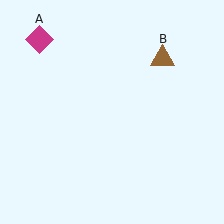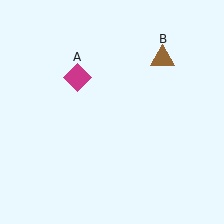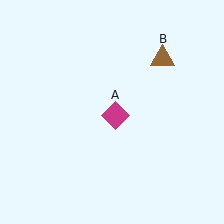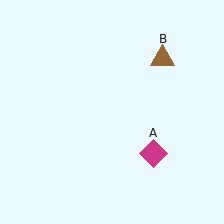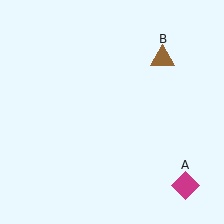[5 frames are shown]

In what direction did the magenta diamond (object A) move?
The magenta diamond (object A) moved down and to the right.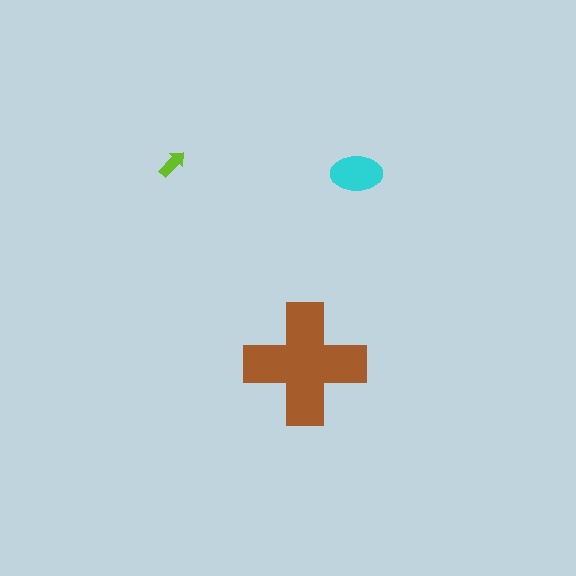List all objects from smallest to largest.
The lime arrow, the cyan ellipse, the brown cross.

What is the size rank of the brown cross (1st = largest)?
1st.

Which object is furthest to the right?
The cyan ellipse is rightmost.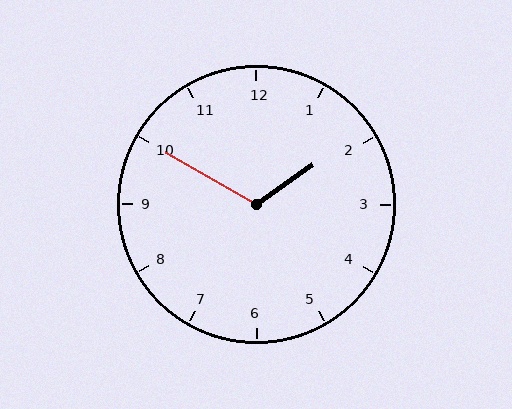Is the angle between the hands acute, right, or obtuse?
It is obtuse.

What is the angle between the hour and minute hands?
Approximately 115 degrees.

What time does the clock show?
1:50.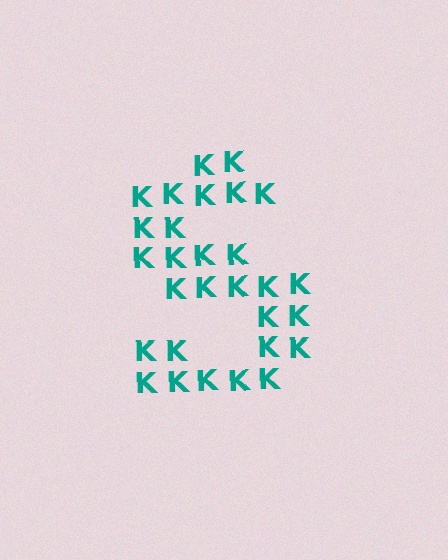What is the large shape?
The large shape is the letter S.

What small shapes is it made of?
It is made of small letter K's.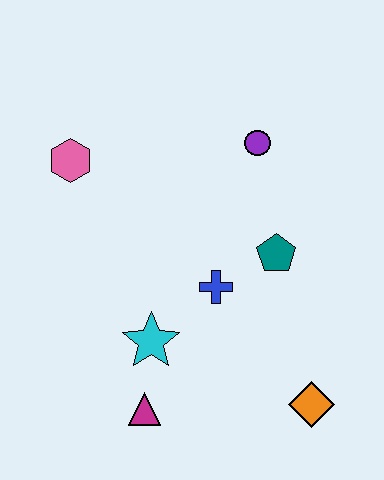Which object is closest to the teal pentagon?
The blue cross is closest to the teal pentagon.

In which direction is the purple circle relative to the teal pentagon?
The purple circle is above the teal pentagon.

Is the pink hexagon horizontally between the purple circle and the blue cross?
No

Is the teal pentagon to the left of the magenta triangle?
No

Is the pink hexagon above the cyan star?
Yes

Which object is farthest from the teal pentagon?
The pink hexagon is farthest from the teal pentagon.